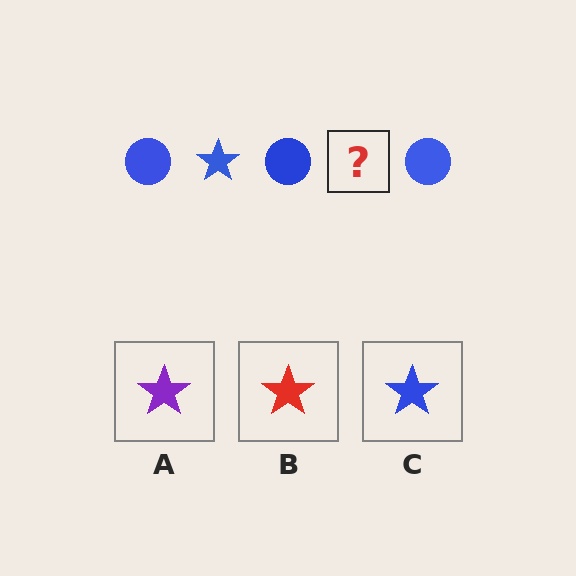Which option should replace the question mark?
Option C.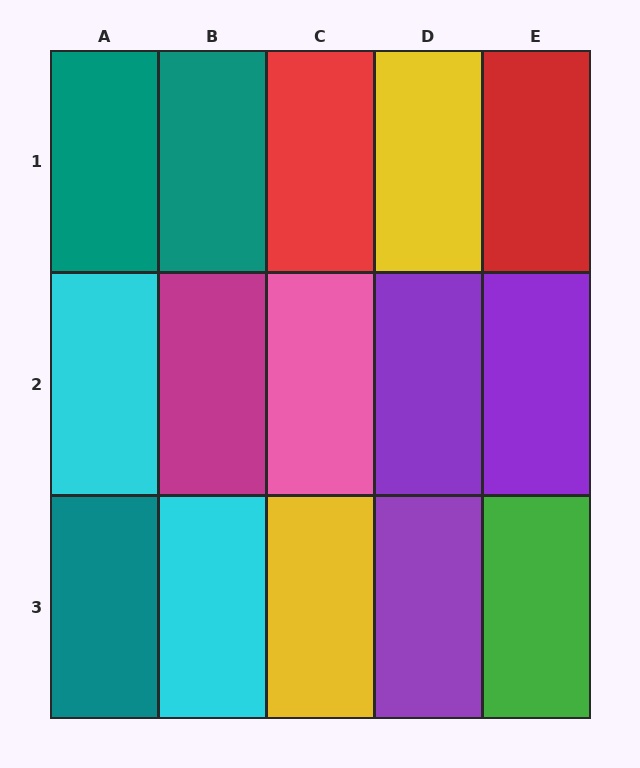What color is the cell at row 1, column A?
Teal.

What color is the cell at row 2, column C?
Pink.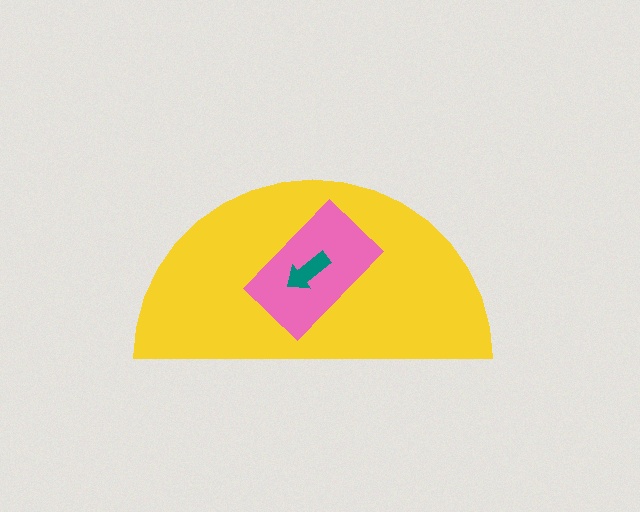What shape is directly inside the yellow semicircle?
The pink rectangle.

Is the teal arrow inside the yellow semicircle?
Yes.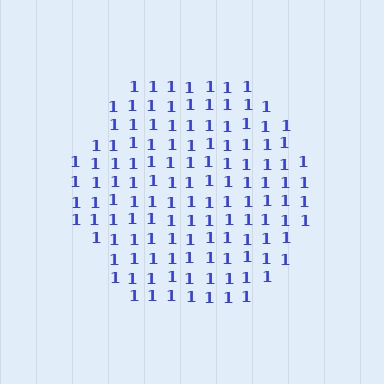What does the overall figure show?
The overall figure shows a hexagon.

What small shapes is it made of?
It is made of small digit 1's.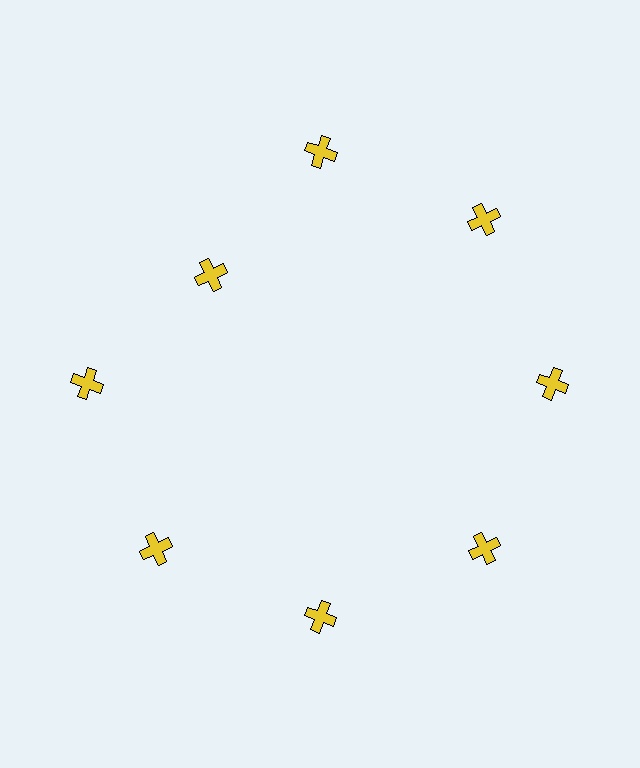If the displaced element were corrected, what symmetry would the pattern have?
It would have 8-fold rotational symmetry — the pattern would map onto itself every 45 degrees.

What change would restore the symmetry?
The symmetry would be restored by moving it outward, back onto the ring so that all 8 crosses sit at equal angles and equal distance from the center.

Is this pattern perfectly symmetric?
No. The 8 yellow crosses are arranged in a ring, but one element near the 10 o'clock position is pulled inward toward the center, breaking the 8-fold rotational symmetry.